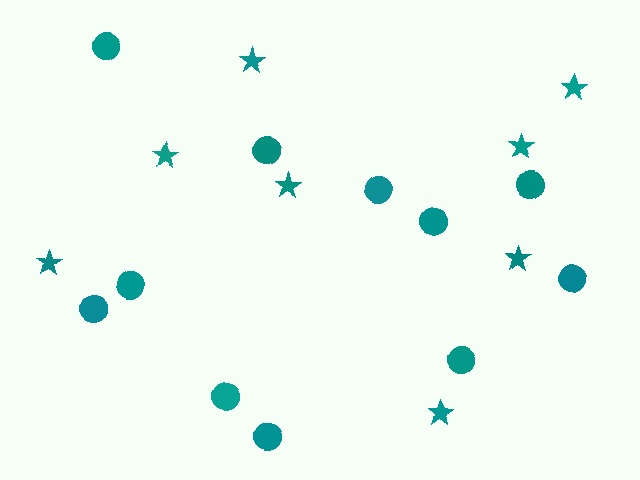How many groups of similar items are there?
There are 2 groups: one group of circles (11) and one group of stars (8).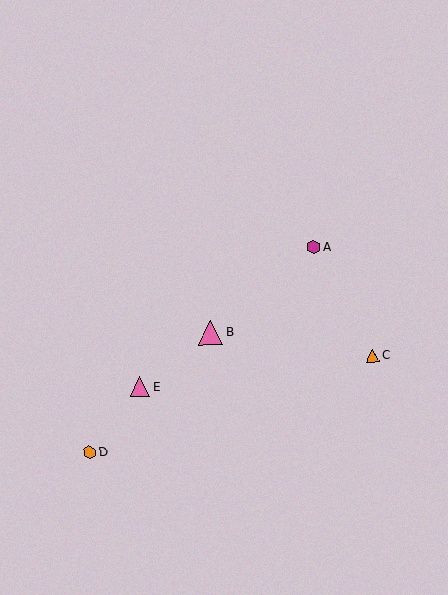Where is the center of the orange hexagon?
The center of the orange hexagon is at (89, 453).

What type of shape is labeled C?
Shape C is an orange triangle.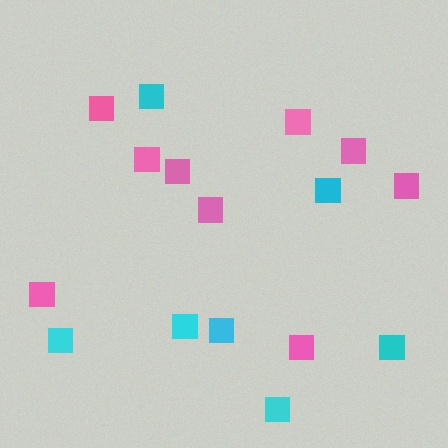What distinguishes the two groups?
There are 2 groups: one group of pink squares (9) and one group of cyan squares (7).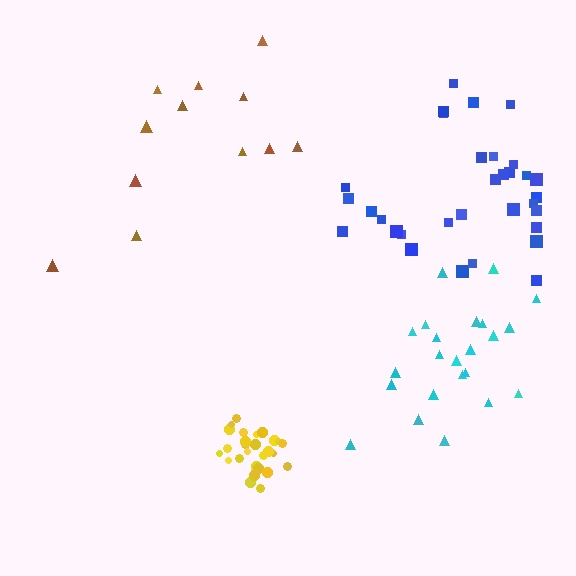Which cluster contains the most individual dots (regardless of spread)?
Blue (32).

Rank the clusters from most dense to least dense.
yellow, cyan, blue, brown.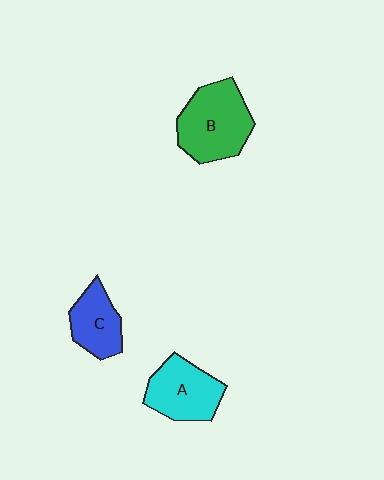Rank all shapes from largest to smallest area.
From largest to smallest: B (green), A (cyan), C (blue).